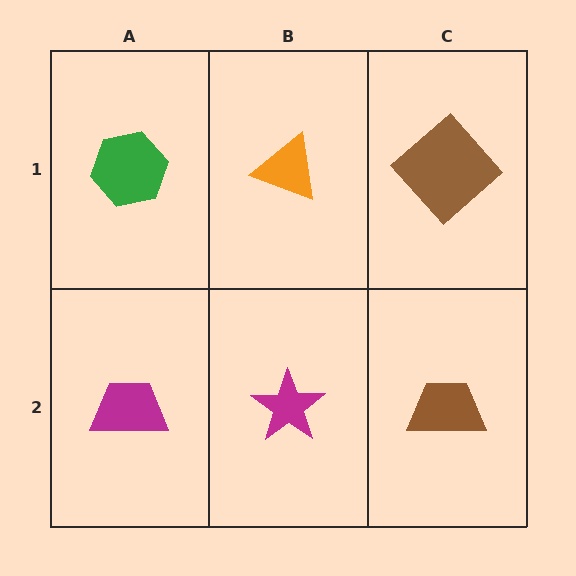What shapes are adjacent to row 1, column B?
A magenta star (row 2, column B), a green hexagon (row 1, column A), a brown diamond (row 1, column C).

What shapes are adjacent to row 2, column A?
A green hexagon (row 1, column A), a magenta star (row 2, column B).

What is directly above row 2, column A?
A green hexagon.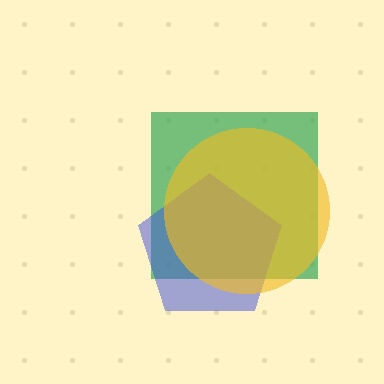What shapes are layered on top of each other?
The layered shapes are: a green square, a blue pentagon, a yellow circle.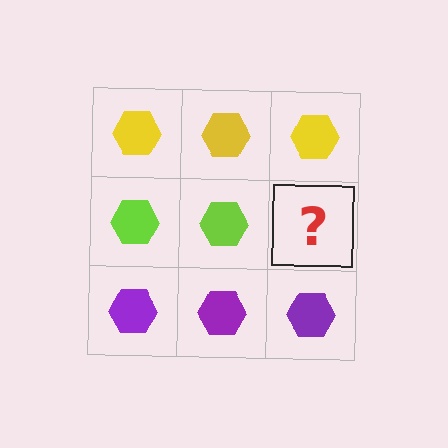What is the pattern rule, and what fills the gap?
The rule is that each row has a consistent color. The gap should be filled with a lime hexagon.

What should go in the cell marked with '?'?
The missing cell should contain a lime hexagon.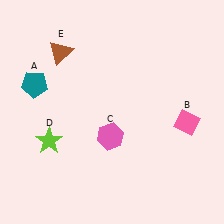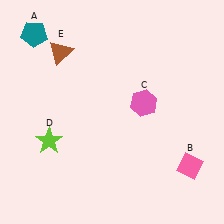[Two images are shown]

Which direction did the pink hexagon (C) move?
The pink hexagon (C) moved up.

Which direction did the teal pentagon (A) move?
The teal pentagon (A) moved up.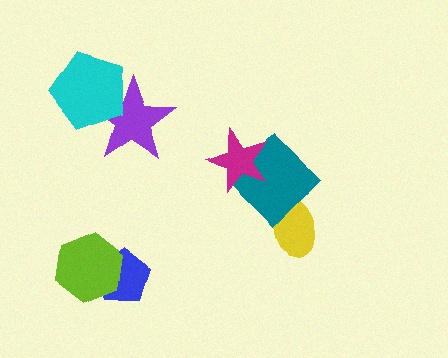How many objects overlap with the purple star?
1 object overlaps with the purple star.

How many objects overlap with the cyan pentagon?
1 object overlaps with the cyan pentagon.